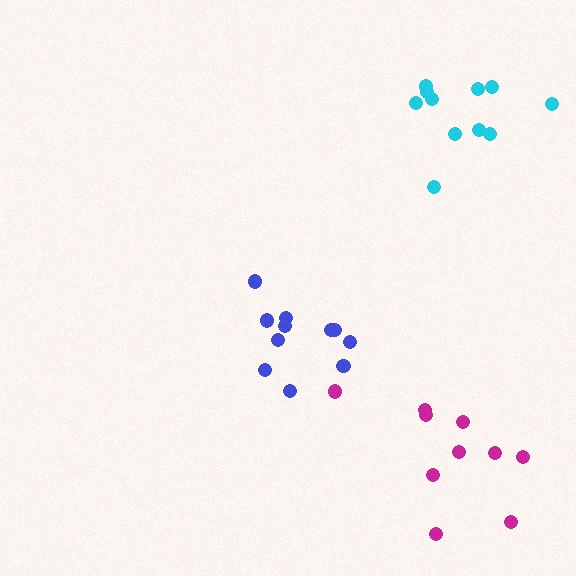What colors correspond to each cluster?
The clusters are colored: magenta, blue, cyan.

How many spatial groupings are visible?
There are 3 spatial groupings.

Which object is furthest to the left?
The blue cluster is leftmost.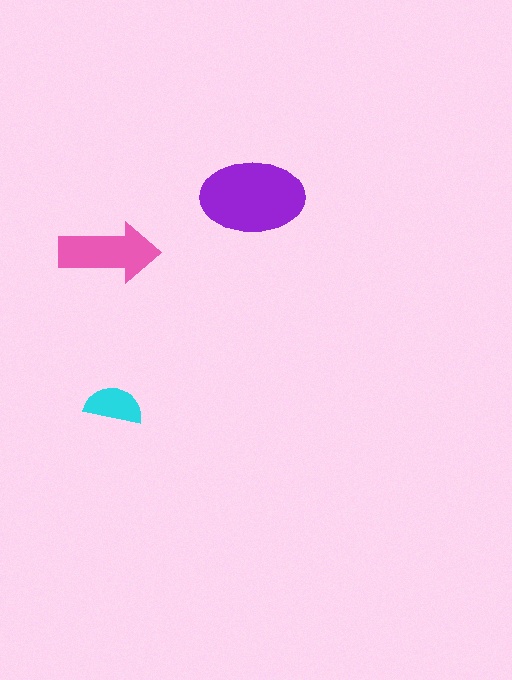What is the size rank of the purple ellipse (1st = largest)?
1st.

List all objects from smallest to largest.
The cyan semicircle, the pink arrow, the purple ellipse.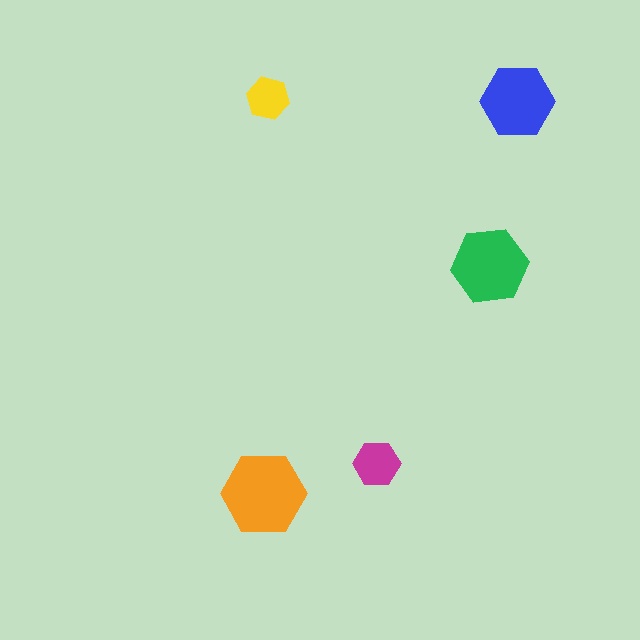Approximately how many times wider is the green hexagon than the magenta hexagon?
About 1.5 times wider.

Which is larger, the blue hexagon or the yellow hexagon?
The blue one.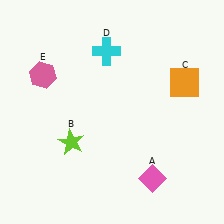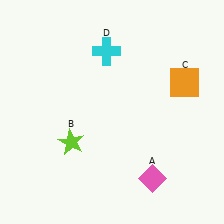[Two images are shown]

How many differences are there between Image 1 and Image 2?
There is 1 difference between the two images.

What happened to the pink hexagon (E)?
The pink hexagon (E) was removed in Image 2. It was in the top-left area of Image 1.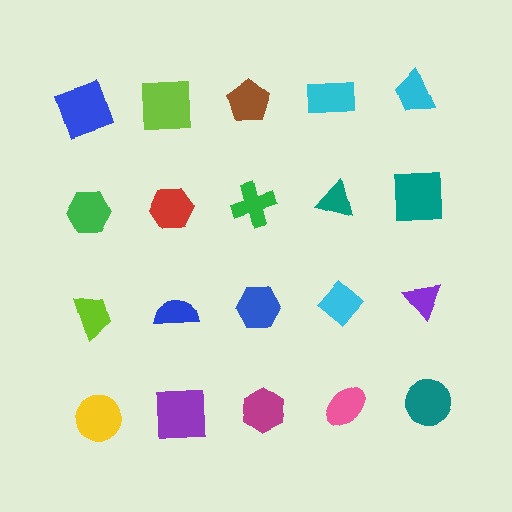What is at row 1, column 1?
A blue square.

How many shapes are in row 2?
5 shapes.